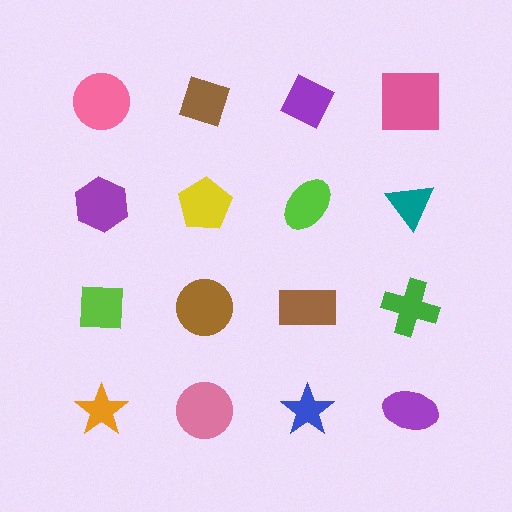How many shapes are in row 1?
4 shapes.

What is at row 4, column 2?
A pink circle.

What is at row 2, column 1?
A purple hexagon.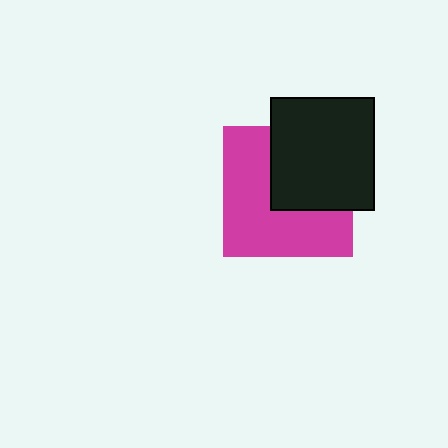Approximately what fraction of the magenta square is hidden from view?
Roughly 42% of the magenta square is hidden behind the black rectangle.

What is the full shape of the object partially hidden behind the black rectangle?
The partially hidden object is a magenta square.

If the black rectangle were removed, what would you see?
You would see the complete magenta square.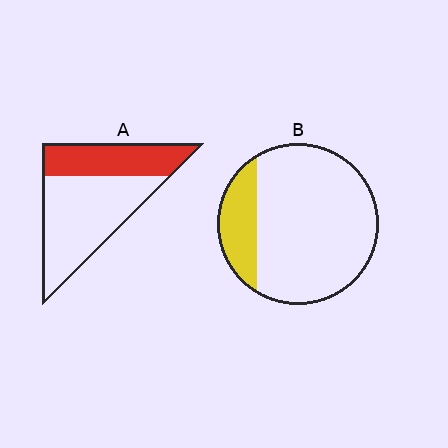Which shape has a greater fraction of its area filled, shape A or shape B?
Shape A.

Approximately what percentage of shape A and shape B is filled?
A is approximately 35% and B is approximately 20%.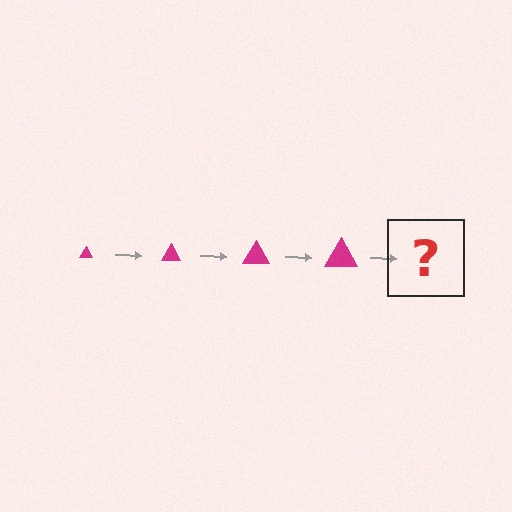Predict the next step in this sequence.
The next step is a magenta triangle, larger than the previous one.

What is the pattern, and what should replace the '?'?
The pattern is that the triangle gets progressively larger each step. The '?' should be a magenta triangle, larger than the previous one.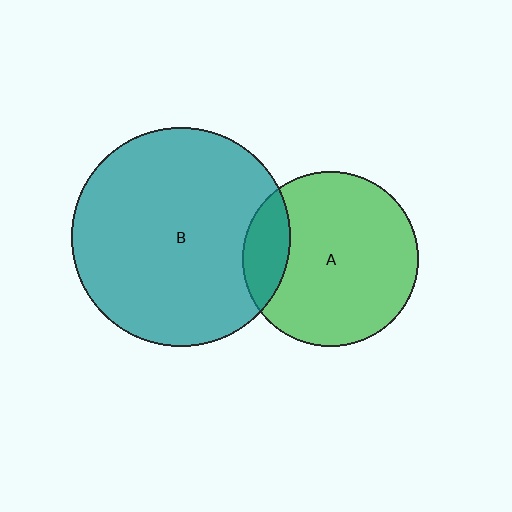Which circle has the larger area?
Circle B (teal).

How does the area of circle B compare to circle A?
Approximately 1.6 times.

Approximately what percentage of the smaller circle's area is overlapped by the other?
Approximately 15%.